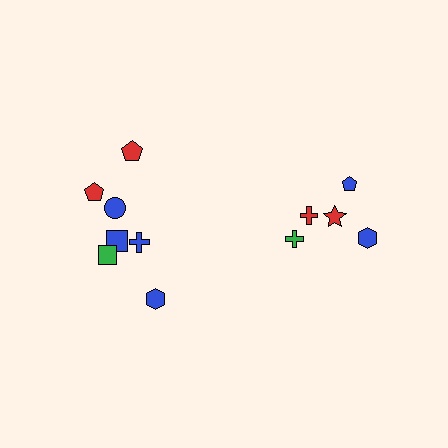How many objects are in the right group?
There are 5 objects.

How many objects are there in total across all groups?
There are 12 objects.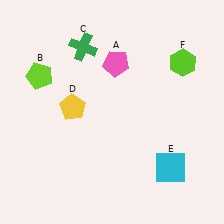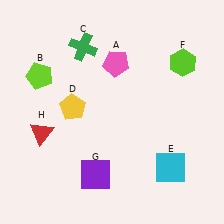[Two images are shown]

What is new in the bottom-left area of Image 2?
A red triangle (H) was added in the bottom-left area of Image 2.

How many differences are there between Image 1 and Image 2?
There are 2 differences between the two images.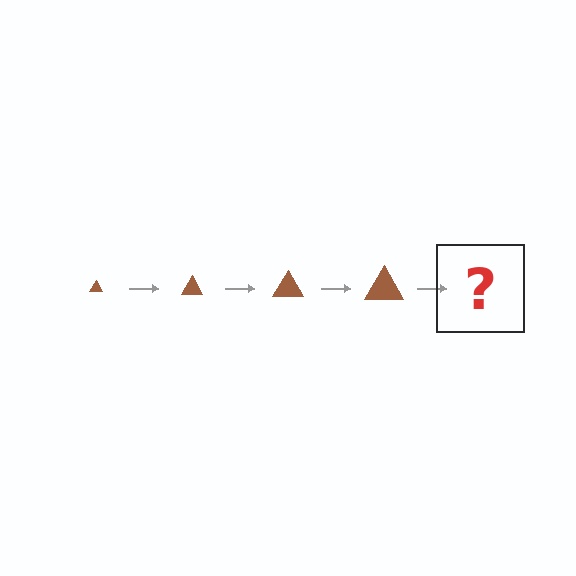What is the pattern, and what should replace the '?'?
The pattern is that the triangle gets progressively larger each step. The '?' should be a brown triangle, larger than the previous one.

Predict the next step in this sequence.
The next step is a brown triangle, larger than the previous one.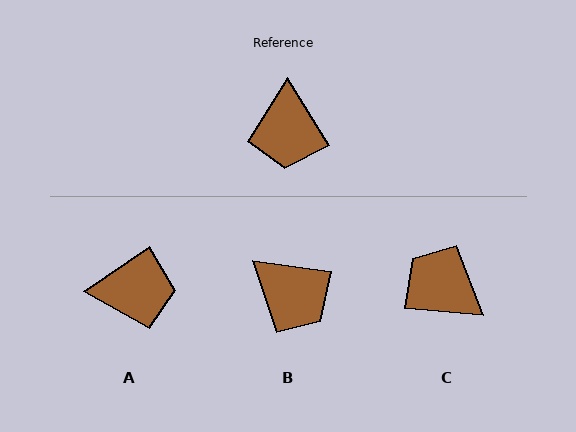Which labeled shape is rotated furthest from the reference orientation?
C, about 127 degrees away.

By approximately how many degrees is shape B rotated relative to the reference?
Approximately 50 degrees counter-clockwise.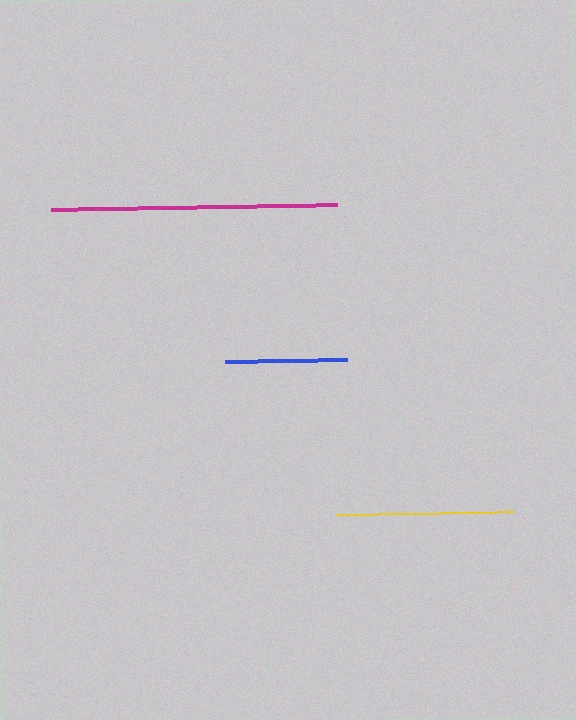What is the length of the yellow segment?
The yellow segment is approximately 178 pixels long.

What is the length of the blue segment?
The blue segment is approximately 122 pixels long.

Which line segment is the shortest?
The blue line is the shortest at approximately 122 pixels.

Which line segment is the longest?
The magenta line is the longest at approximately 286 pixels.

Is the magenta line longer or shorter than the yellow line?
The magenta line is longer than the yellow line.